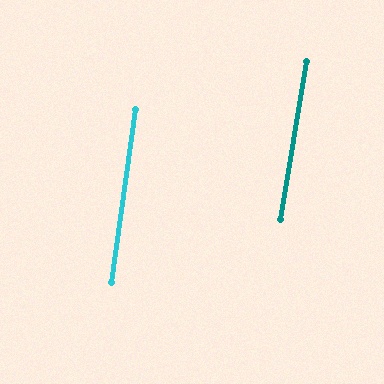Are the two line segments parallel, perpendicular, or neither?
Parallel — their directions differ by only 1.4°.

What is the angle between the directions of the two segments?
Approximately 1 degree.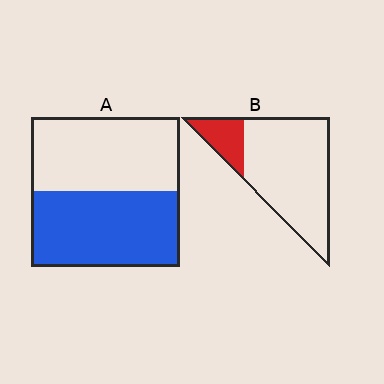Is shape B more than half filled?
No.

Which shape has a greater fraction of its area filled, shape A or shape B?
Shape A.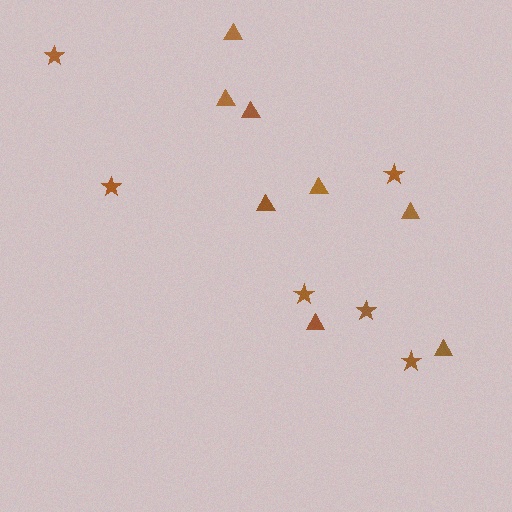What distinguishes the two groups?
There are 2 groups: one group of triangles (8) and one group of stars (6).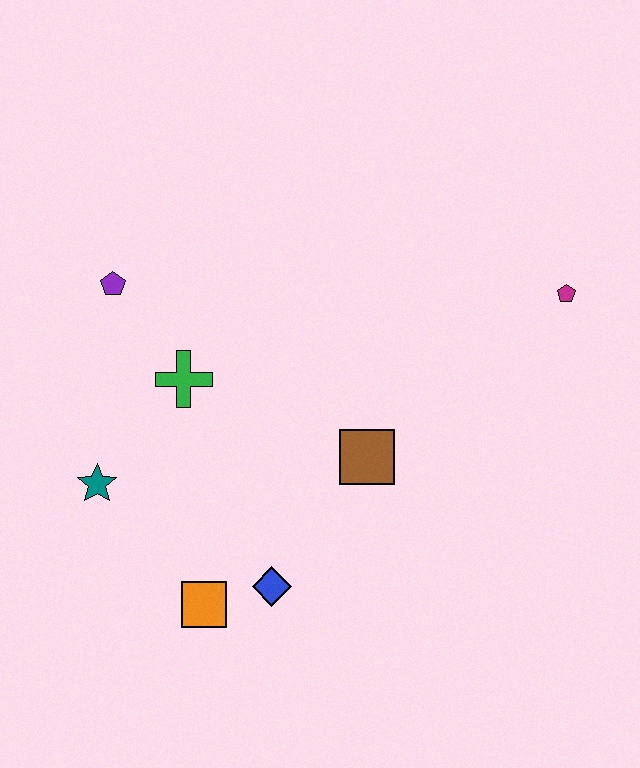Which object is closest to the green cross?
The purple pentagon is closest to the green cross.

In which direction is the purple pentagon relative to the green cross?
The purple pentagon is above the green cross.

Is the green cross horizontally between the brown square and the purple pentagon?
Yes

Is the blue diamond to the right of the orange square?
Yes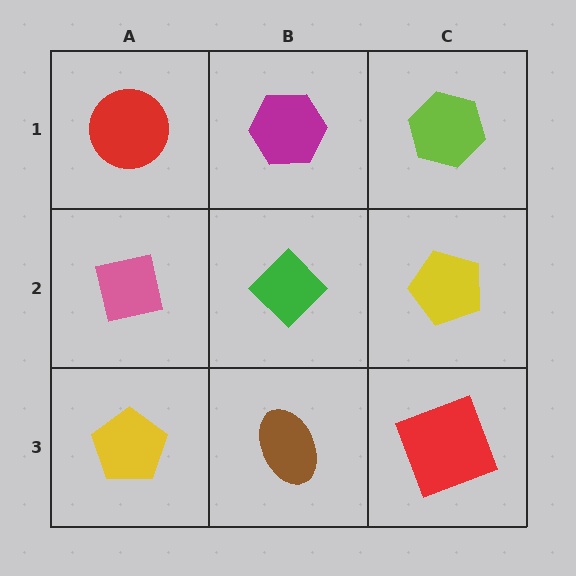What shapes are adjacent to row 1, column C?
A yellow pentagon (row 2, column C), a magenta hexagon (row 1, column B).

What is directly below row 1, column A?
A pink square.